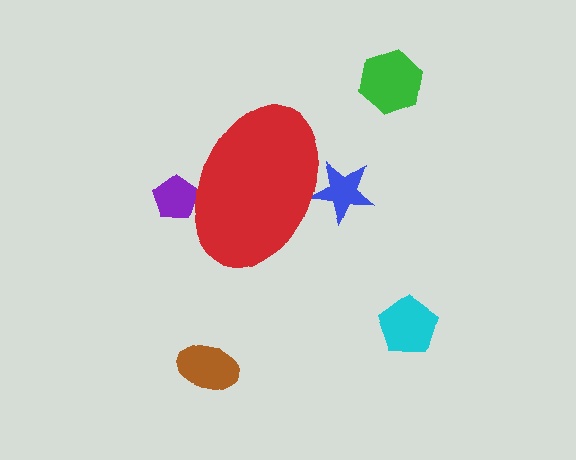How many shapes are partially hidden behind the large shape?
2 shapes are partially hidden.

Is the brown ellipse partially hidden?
No, the brown ellipse is fully visible.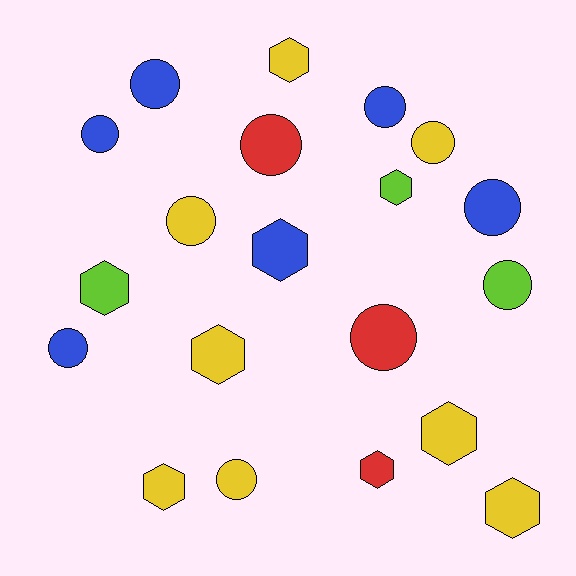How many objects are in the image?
There are 20 objects.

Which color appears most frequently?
Yellow, with 8 objects.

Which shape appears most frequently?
Circle, with 11 objects.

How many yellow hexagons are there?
There are 5 yellow hexagons.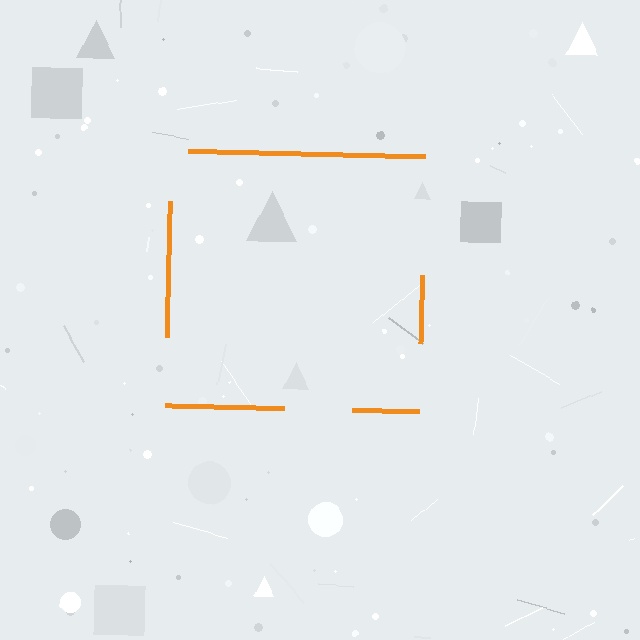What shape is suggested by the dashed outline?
The dashed outline suggests a square.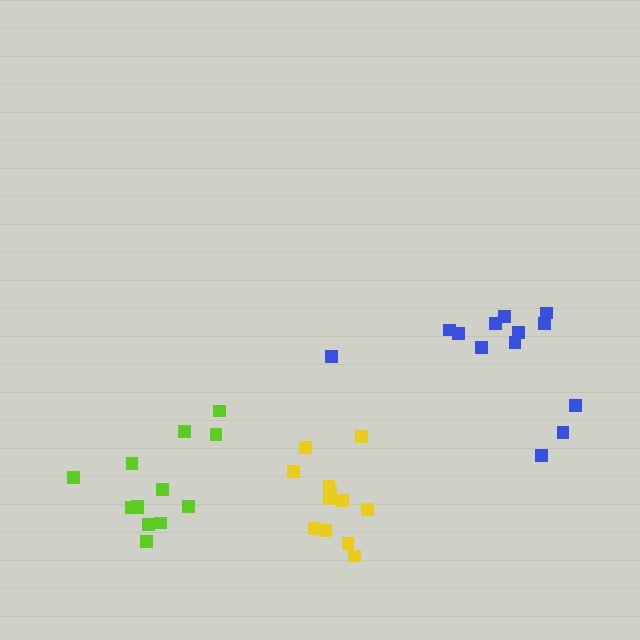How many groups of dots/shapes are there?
There are 3 groups.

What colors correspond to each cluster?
The clusters are colored: blue, lime, yellow.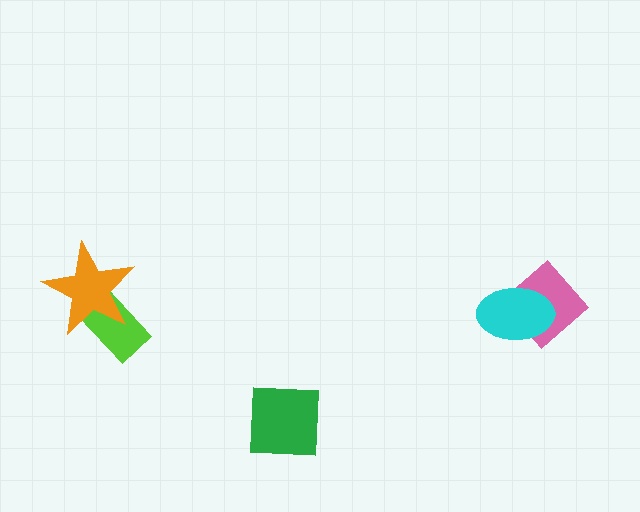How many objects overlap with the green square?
0 objects overlap with the green square.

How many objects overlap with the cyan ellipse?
1 object overlaps with the cyan ellipse.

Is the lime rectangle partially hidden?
Yes, it is partially covered by another shape.